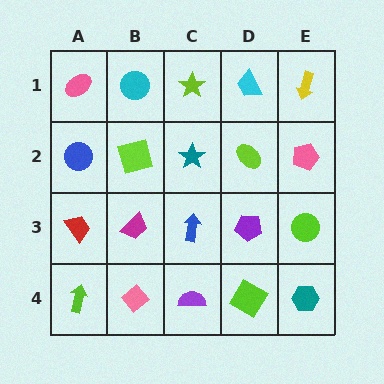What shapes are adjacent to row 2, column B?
A cyan circle (row 1, column B), a magenta trapezoid (row 3, column B), a blue circle (row 2, column A), a teal star (row 2, column C).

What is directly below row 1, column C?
A teal star.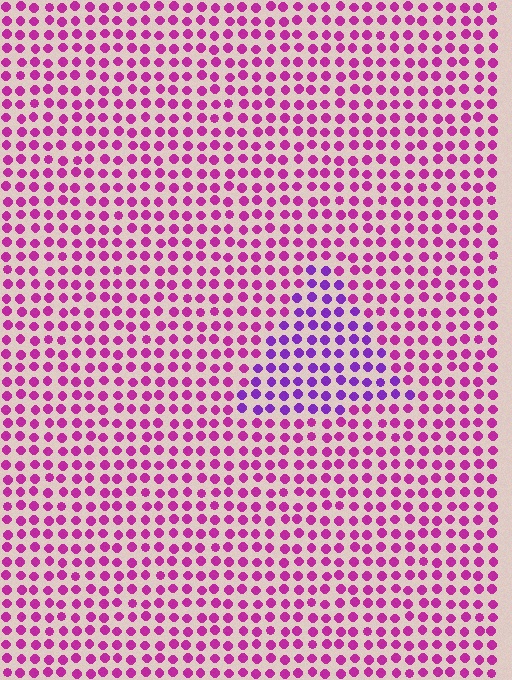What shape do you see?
I see a triangle.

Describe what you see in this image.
The image is filled with small magenta elements in a uniform arrangement. A triangle-shaped region is visible where the elements are tinted to a slightly different hue, forming a subtle color boundary.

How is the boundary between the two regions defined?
The boundary is defined purely by a slight shift in hue (about 37 degrees). Spacing, size, and orientation are identical on both sides.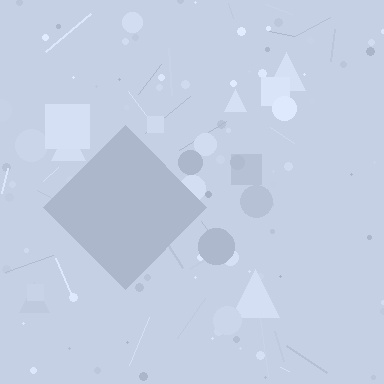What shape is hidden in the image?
A diamond is hidden in the image.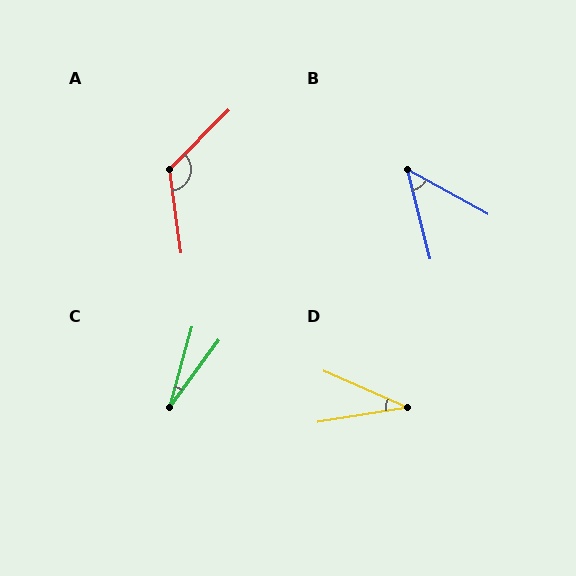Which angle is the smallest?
C, at approximately 21 degrees.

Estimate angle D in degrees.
Approximately 33 degrees.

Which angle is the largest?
A, at approximately 127 degrees.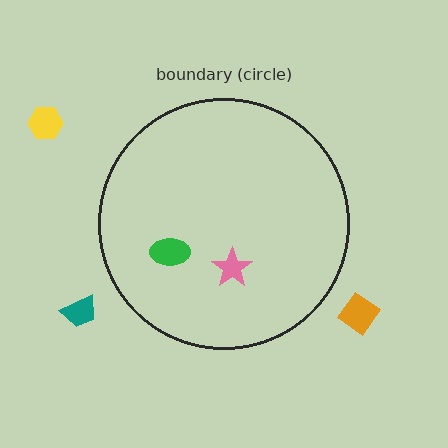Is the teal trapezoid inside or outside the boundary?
Outside.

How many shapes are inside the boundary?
2 inside, 3 outside.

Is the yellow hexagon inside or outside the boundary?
Outside.